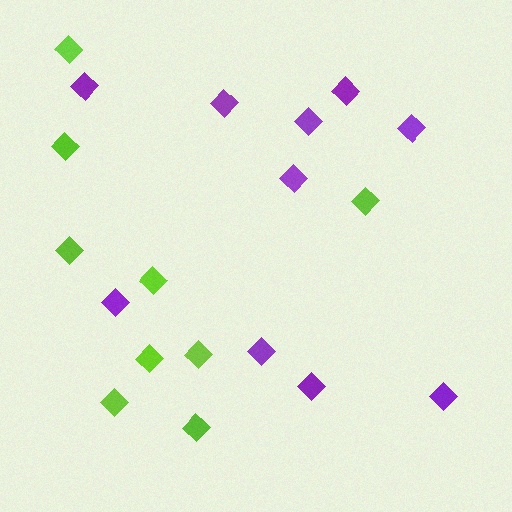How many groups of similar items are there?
There are 2 groups: one group of lime diamonds (9) and one group of purple diamonds (10).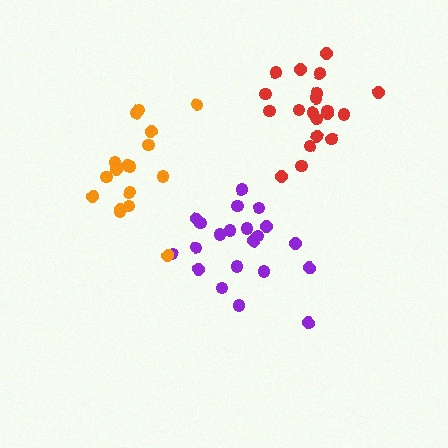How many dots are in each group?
Group 1: 21 dots, Group 2: 17 dots, Group 3: 20 dots (58 total).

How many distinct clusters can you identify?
There are 3 distinct clusters.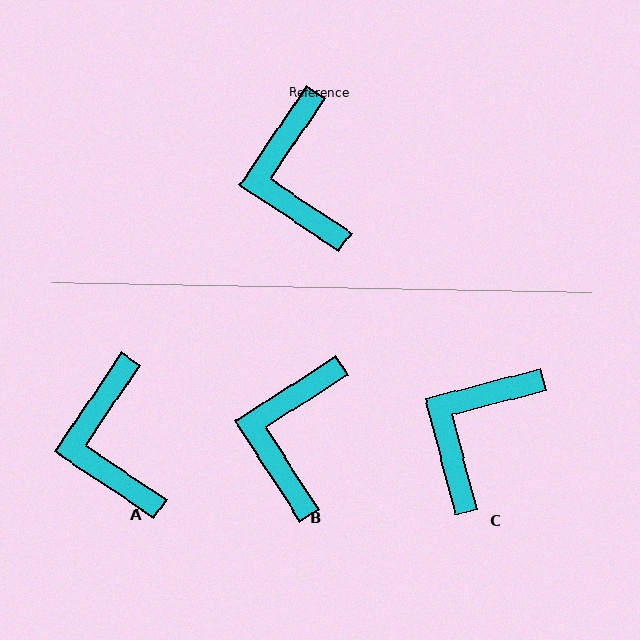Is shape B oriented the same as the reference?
No, it is off by about 23 degrees.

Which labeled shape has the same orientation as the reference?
A.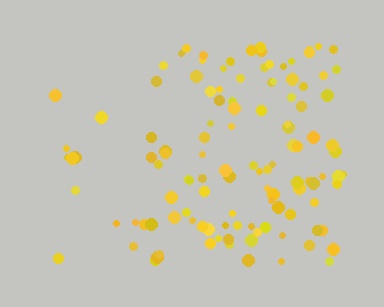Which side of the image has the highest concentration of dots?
The right.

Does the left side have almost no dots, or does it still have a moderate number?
Still a moderate number, just noticeably fewer than the right.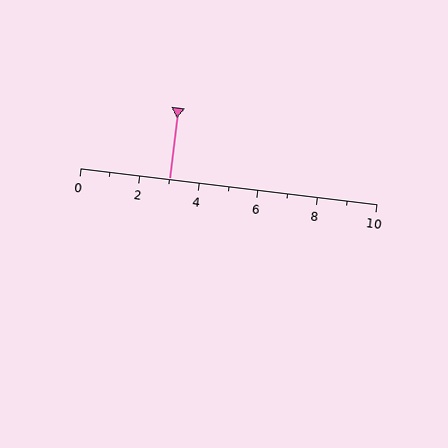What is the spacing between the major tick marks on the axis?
The major ticks are spaced 2 apart.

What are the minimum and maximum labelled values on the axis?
The axis runs from 0 to 10.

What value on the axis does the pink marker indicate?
The marker indicates approximately 3.